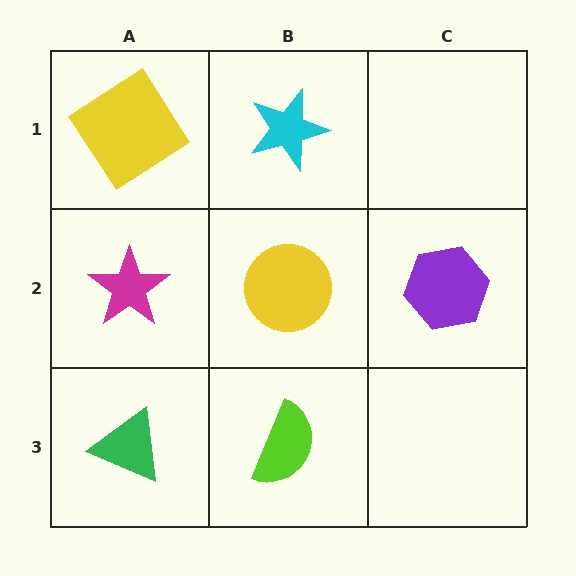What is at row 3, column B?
A lime semicircle.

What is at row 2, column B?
A yellow circle.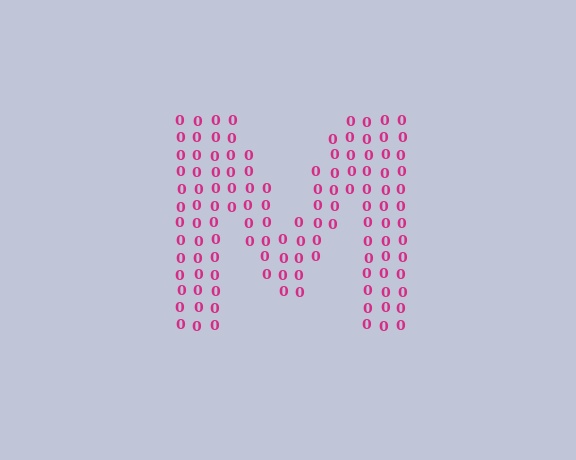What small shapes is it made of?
It is made of small digit 0's.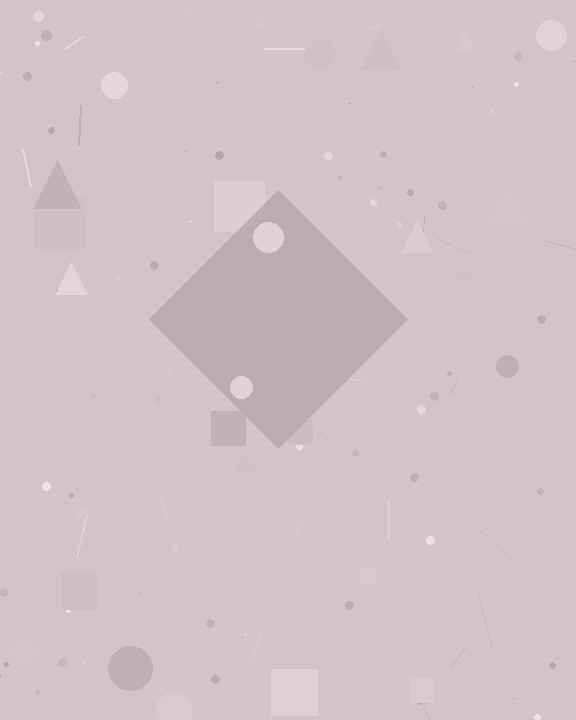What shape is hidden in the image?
A diamond is hidden in the image.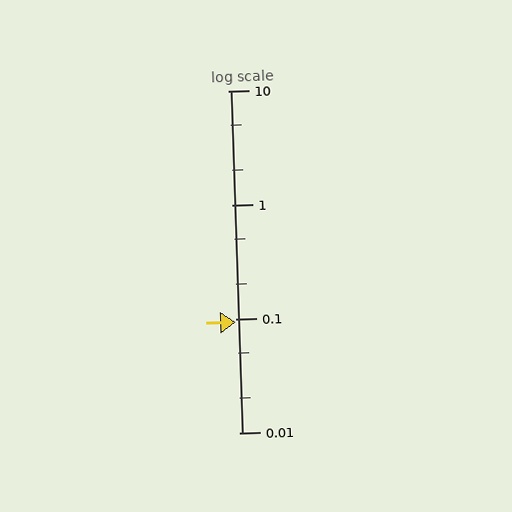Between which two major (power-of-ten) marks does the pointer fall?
The pointer is between 0.01 and 0.1.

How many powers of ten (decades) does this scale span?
The scale spans 3 decades, from 0.01 to 10.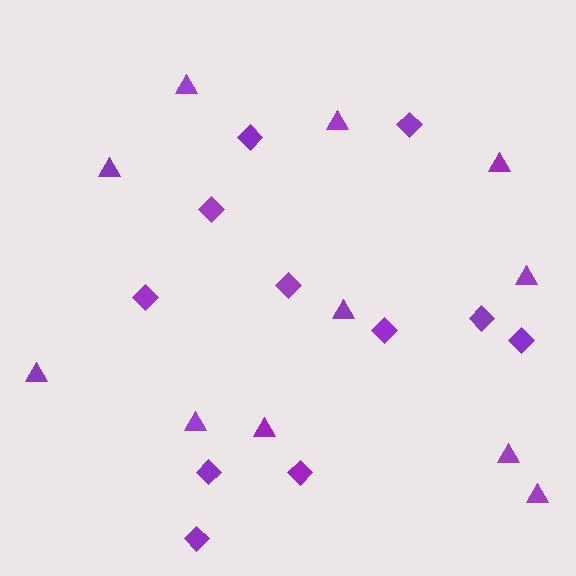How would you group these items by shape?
There are 2 groups: one group of triangles (11) and one group of diamonds (11).